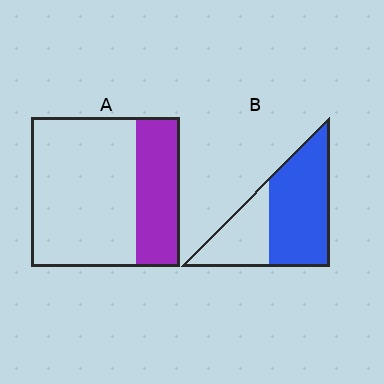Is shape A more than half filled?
No.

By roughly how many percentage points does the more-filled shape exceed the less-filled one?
By roughly 35 percentage points (B over A).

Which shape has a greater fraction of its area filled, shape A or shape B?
Shape B.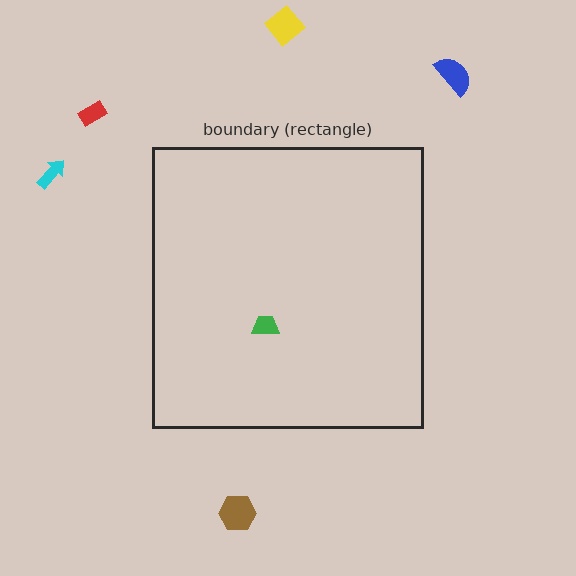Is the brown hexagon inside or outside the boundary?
Outside.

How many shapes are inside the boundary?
1 inside, 5 outside.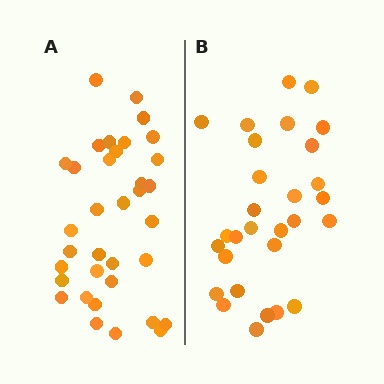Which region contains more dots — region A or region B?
Region A (the left region) has more dots.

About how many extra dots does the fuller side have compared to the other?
Region A has about 6 more dots than region B.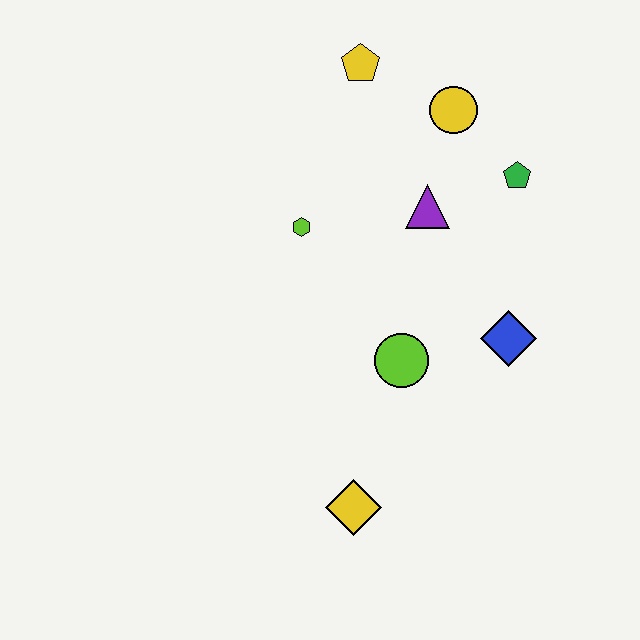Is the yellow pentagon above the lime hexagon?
Yes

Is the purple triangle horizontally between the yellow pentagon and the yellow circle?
Yes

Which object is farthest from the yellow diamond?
The yellow pentagon is farthest from the yellow diamond.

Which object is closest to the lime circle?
The blue diamond is closest to the lime circle.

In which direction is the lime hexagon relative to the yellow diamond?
The lime hexagon is above the yellow diamond.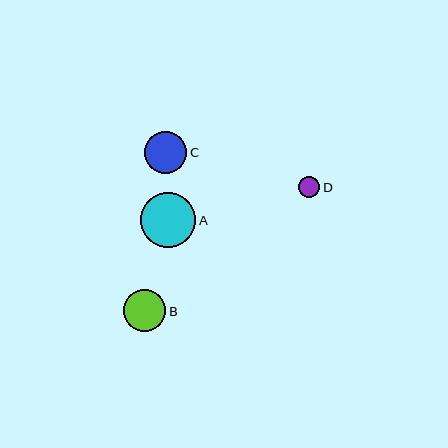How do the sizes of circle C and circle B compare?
Circle C and circle B are approximately the same size.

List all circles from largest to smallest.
From largest to smallest: A, C, B, D.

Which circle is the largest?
Circle A is the largest with a size of approximately 55 pixels.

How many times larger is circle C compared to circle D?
Circle C is approximately 2.0 times the size of circle D.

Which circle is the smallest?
Circle D is the smallest with a size of approximately 21 pixels.